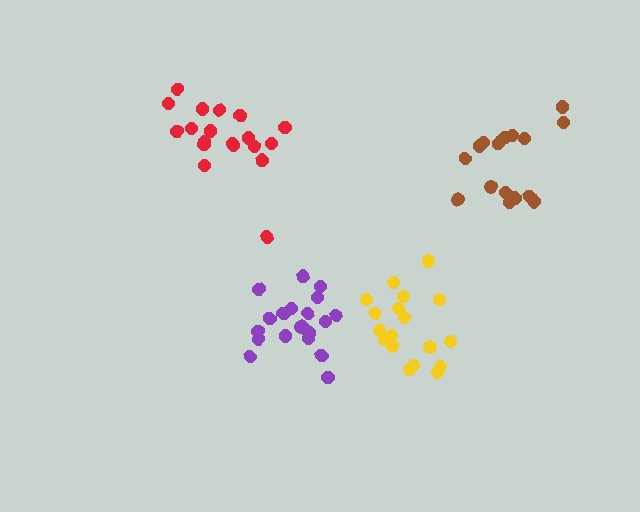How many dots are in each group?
Group 1: 16 dots, Group 2: 19 dots, Group 3: 18 dots, Group 4: 20 dots (73 total).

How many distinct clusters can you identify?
There are 4 distinct clusters.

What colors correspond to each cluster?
The clusters are colored: brown, red, yellow, purple.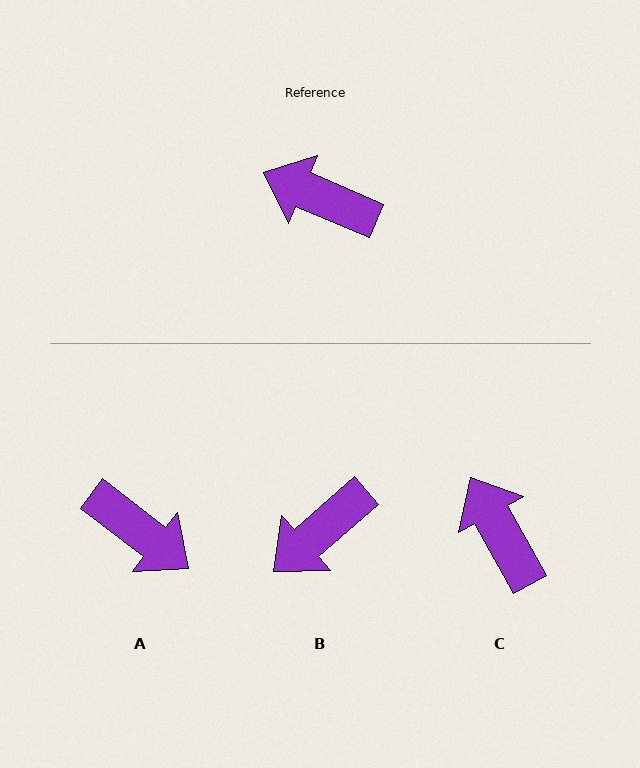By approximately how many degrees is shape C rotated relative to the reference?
Approximately 38 degrees clockwise.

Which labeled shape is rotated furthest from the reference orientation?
A, about 165 degrees away.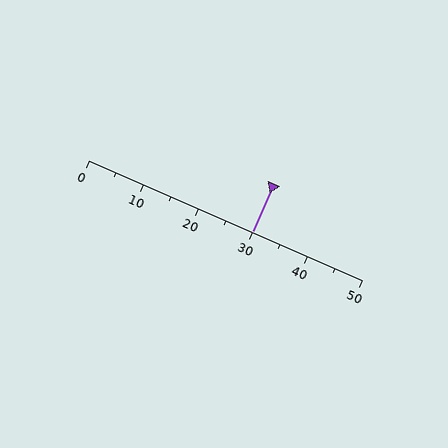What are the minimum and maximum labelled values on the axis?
The axis runs from 0 to 50.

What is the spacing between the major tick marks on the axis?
The major ticks are spaced 10 apart.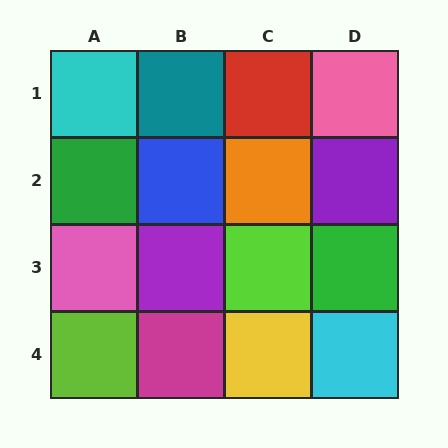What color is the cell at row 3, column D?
Green.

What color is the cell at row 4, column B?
Magenta.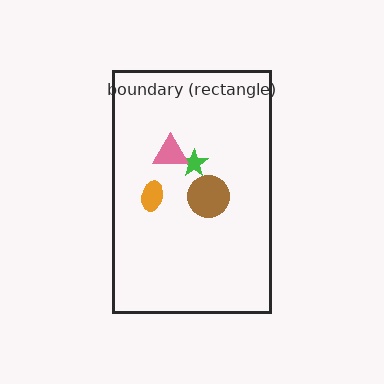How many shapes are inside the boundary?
4 inside, 0 outside.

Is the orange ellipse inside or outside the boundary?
Inside.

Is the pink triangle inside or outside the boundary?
Inside.